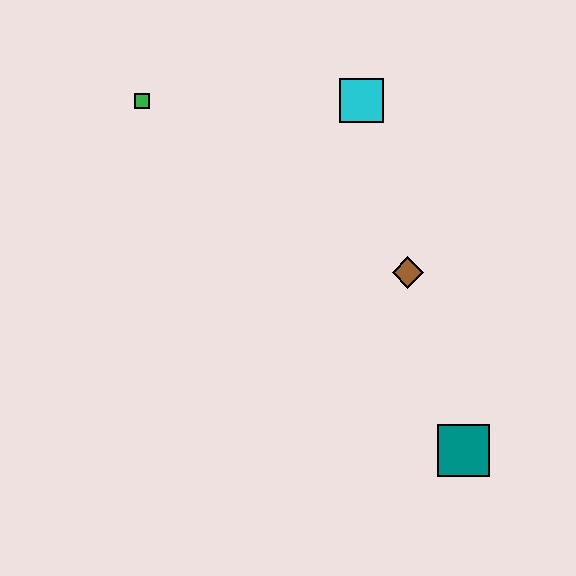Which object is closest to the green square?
The cyan square is closest to the green square.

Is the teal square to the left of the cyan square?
No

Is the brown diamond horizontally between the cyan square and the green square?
No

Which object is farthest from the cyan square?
The teal square is farthest from the cyan square.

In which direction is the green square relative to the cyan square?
The green square is to the left of the cyan square.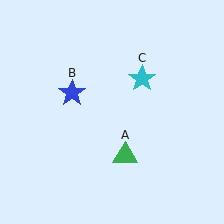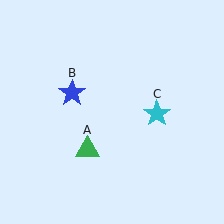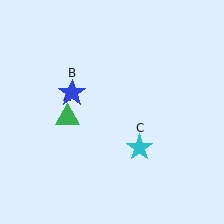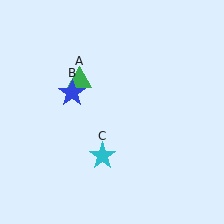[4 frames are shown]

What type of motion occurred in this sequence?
The green triangle (object A), cyan star (object C) rotated clockwise around the center of the scene.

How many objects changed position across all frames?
2 objects changed position: green triangle (object A), cyan star (object C).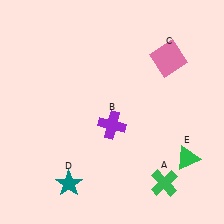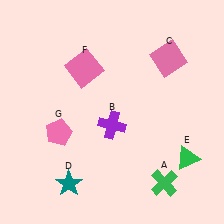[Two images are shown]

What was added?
A pink square (F), a pink pentagon (G) were added in Image 2.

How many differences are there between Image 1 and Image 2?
There are 2 differences between the two images.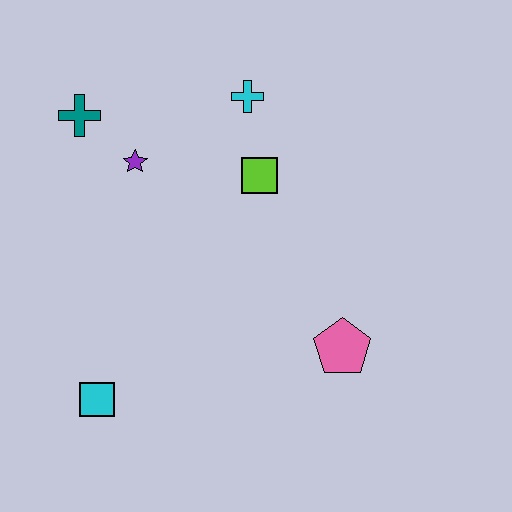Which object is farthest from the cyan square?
The cyan cross is farthest from the cyan square.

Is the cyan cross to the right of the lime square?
No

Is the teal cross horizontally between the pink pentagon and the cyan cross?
No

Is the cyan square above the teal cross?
No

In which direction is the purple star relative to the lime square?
The purple star is to the left of the lime square.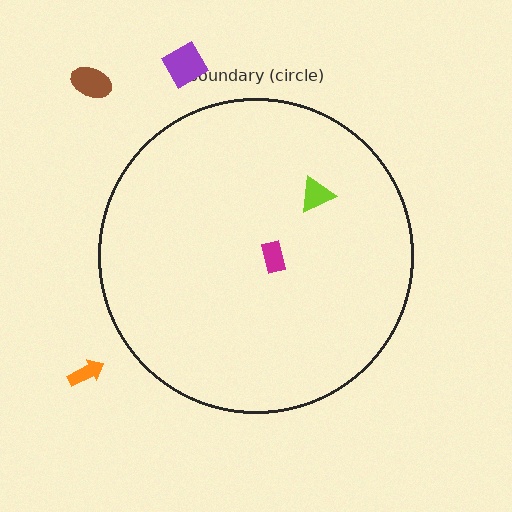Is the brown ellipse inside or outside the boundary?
Outside.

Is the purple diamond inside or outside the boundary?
Outside.